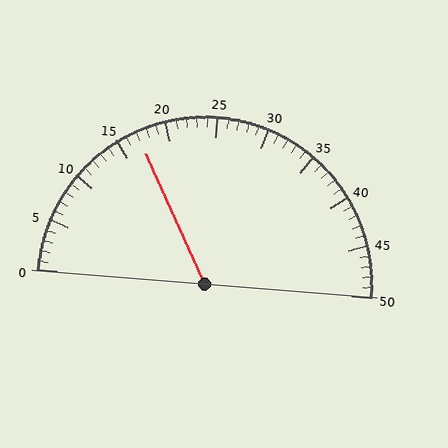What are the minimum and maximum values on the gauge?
The gauge ranges from 0 to 50.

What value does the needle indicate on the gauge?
The needle indicates approximately 17.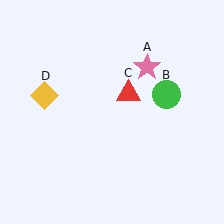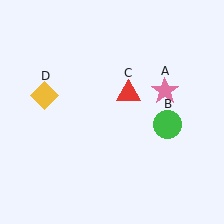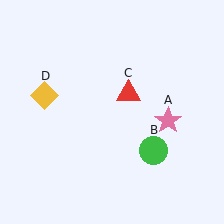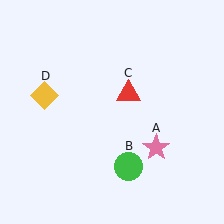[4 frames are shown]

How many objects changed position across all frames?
2 objects changed position: pink star (object A), green circle (object B).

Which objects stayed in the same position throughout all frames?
Red triangle (object C) and yellow diamond (object D) remained stationary.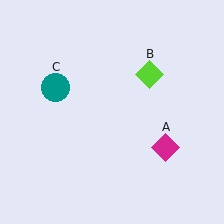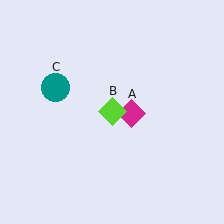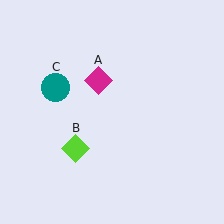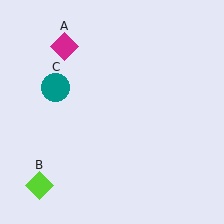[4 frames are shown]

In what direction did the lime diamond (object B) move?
The lime diamond (object B) moved down and to the left.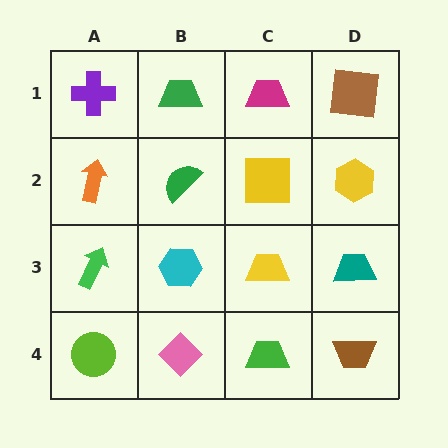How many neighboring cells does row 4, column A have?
2.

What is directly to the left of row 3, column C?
A cyan hexagon.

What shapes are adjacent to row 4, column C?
A yellow trapezoid (row 3, column C), a pink diamond (row 4, column B), a brown trapezoid (row 4, column D).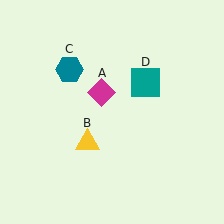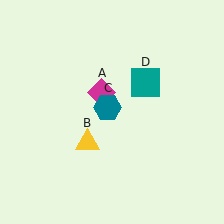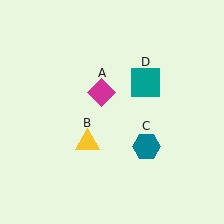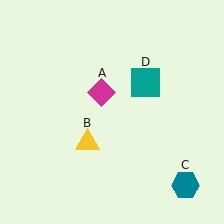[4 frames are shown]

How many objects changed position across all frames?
1 object changed position: teal hexagon (object C).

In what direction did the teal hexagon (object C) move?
The teal hexagon (object C) moved down and to the right.